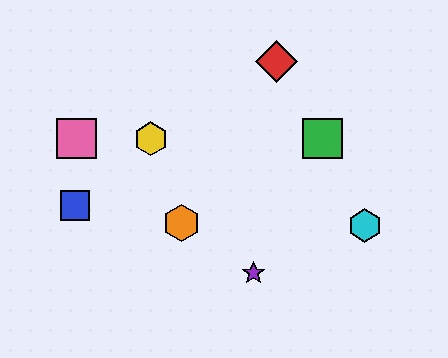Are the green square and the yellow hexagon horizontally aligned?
Yes, both are at y≈139.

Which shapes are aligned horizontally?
The green square, the yellow hexagon, the pink square are aligned horizontally.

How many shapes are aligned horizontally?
3 shapes (the green square, the yellow hexagon, the pink square) are aligned horizontally.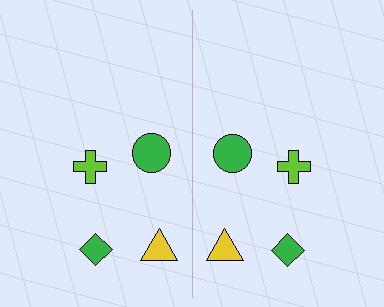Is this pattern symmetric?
Yes, this pattern has bilateral (reflection) symmetry.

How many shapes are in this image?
There are 8 shapes in this image.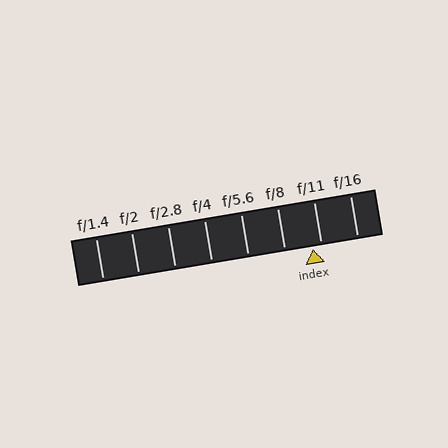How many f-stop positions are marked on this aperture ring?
There are 8 f-stop positions marked.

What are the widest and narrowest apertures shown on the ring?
The widest aperture shown is f/1.4 and the narrowest is f/16.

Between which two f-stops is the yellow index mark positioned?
The index mark is between f/8 and f/11.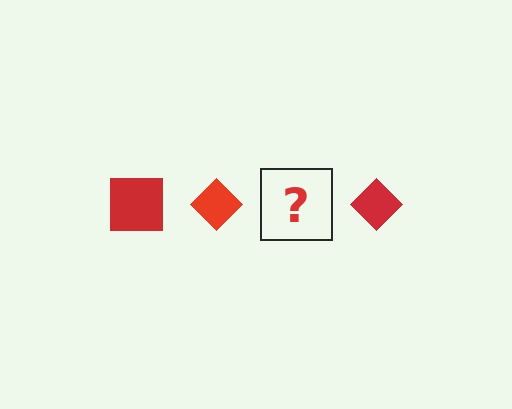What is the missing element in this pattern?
The missing element is a red square.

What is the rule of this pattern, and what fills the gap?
The rule is that the pattern cycles through square, diamond shapes in red. The gap should be filled with a red square.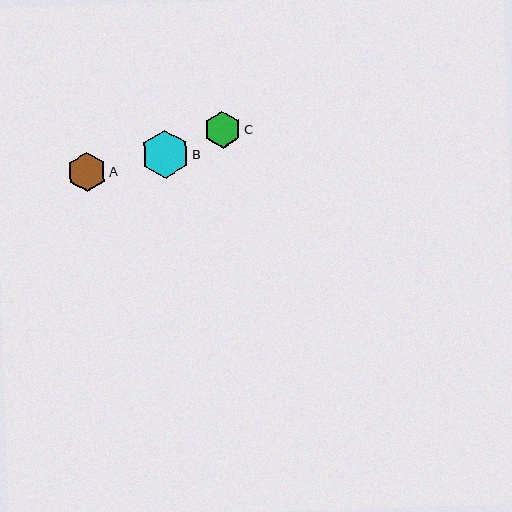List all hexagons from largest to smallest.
From largest to smallest: B, A, C.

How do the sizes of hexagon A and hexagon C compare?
Hexagon A and hexagon C are approximately the same size.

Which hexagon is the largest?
Hexagon B is the largest with a size of approximately 48 pixels.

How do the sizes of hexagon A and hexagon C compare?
Hexagon A and hexagon C are approximately the same size.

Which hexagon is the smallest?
Hexagon C is the smallest with a size of approximately 37 pixels.